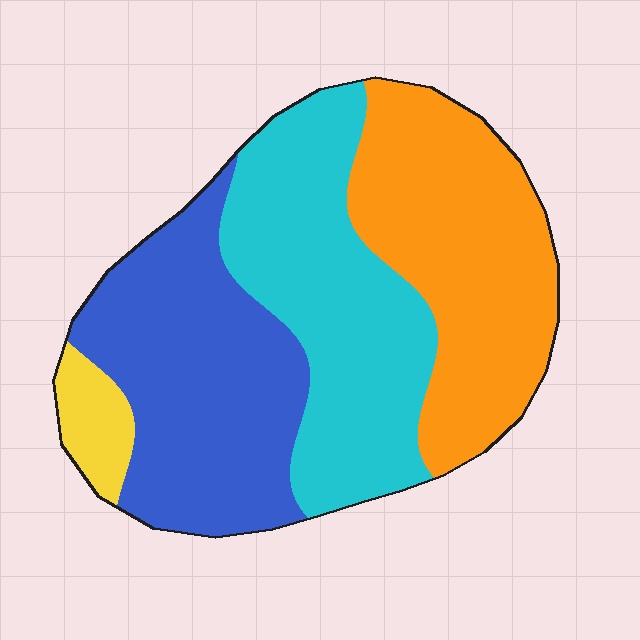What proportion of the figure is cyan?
Cyan covers around 30% of the figure.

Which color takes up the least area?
Yellow, at roughly 5%.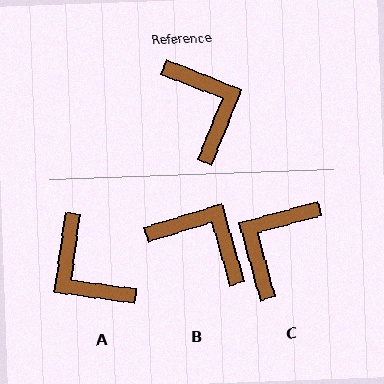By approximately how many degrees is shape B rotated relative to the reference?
Approximately 38 degrees counter-clockwise.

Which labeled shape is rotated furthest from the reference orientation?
A, about 166 degrees away.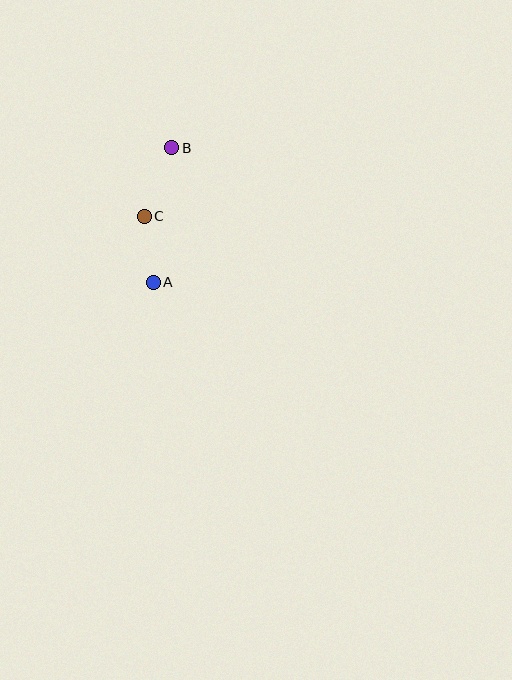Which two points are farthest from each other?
Points A and B are farthest from each other.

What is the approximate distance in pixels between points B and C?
The distance between B and C is approximately 74 pixels.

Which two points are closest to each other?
Points A and C are closest to each other.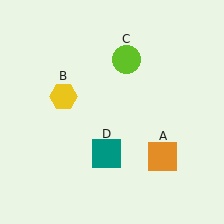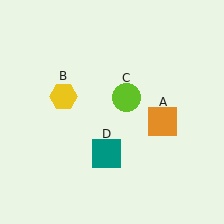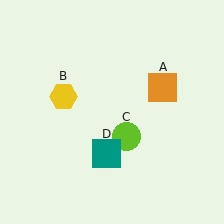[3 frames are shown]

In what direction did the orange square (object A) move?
The orange square (object A) moved up.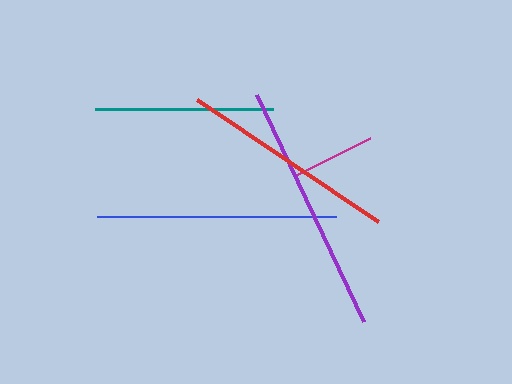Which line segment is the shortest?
The magenta line is the shortest at approximately 85 pixels.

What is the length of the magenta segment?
The magenta segment is approximately 85 pixels long.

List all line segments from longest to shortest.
From longest to shortest: purple, blue, red, teal, magenta.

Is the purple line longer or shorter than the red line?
The purple line is longer than the red line.